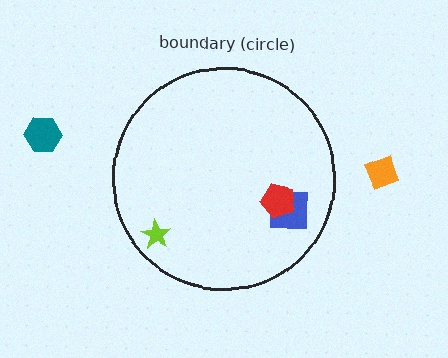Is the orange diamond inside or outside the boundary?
Outside.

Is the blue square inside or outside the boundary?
Inside.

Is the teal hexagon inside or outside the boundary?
Outside.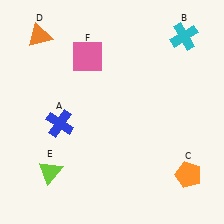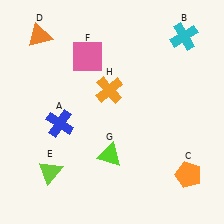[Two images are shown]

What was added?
A lime triangle (G), an orange cross (H) were added in Image 2.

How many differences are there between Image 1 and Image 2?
There are 2 differences between the two images.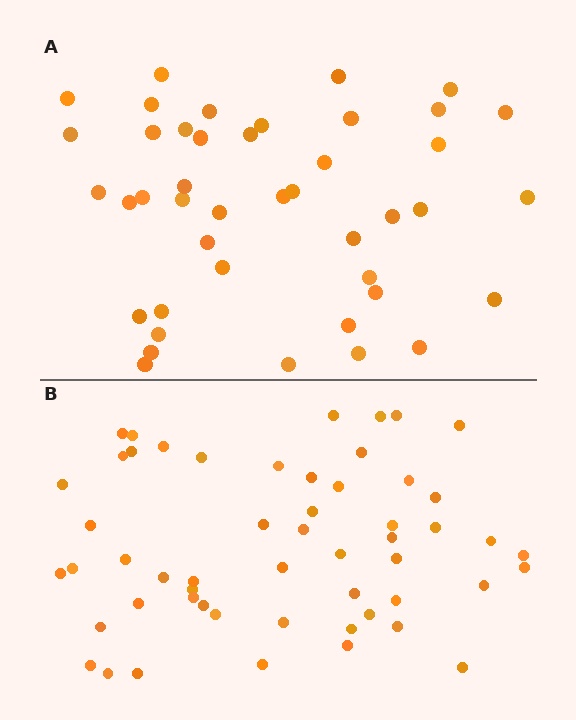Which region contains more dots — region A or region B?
Region B (the bottom region) has more dots.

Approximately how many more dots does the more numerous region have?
Region B has roughly 12 or so more dots than region A.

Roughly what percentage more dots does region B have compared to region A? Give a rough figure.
About 25% more.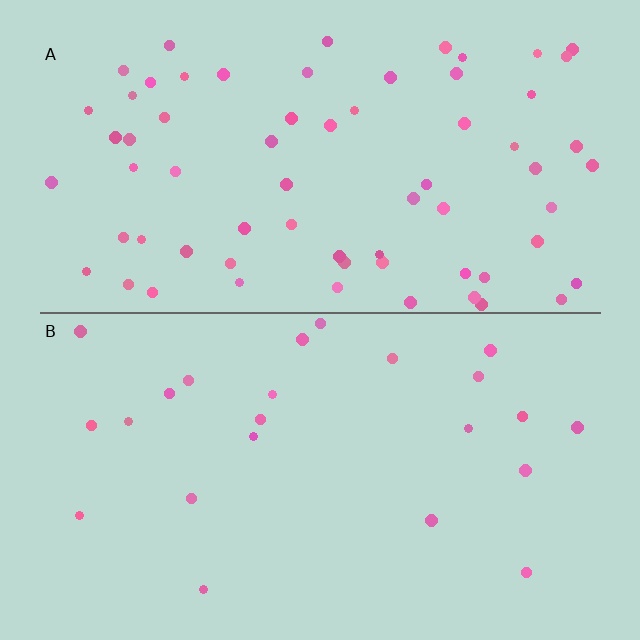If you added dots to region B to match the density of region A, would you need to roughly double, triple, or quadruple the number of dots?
Approximately triple.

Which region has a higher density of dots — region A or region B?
A (the top).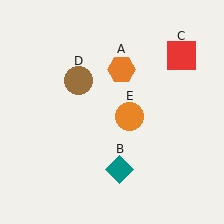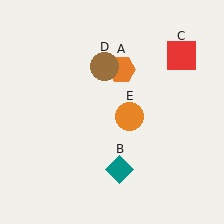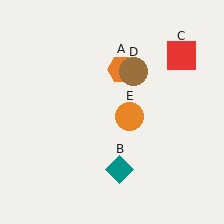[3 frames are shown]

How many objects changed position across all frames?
1 object changed position: brown circle (object D).